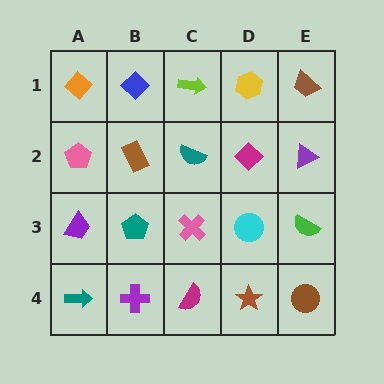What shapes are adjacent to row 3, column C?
A teal semicircle (row 2, column C), a magenta semicircle (row 4, column C), a teal pentagon (row 3, column B), a cyan circle (row 3, column D).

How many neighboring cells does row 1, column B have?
3.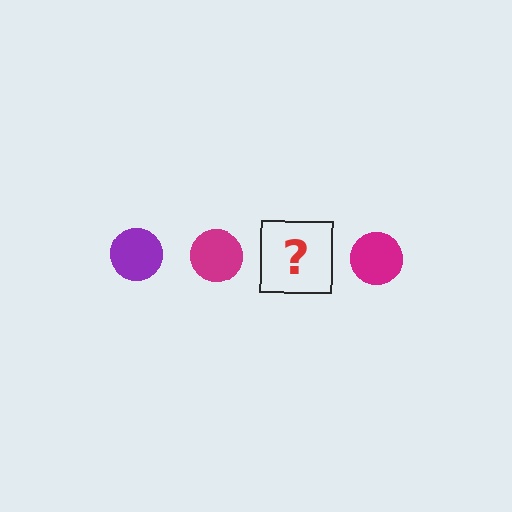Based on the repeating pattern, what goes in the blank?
The blank should be a purple circle.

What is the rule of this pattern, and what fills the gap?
The rule is that the pattern cycles through purple, magenta circles. The gap should be filled with a purple circle.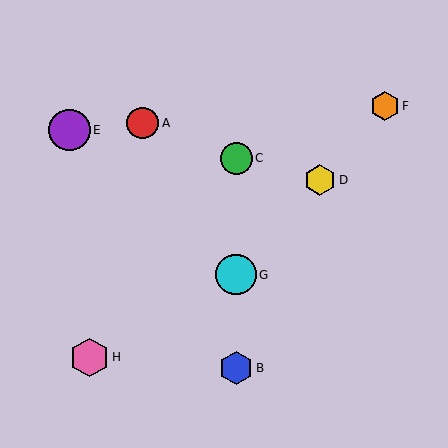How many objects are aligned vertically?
3 objects (B, C, G) are aligned vertically.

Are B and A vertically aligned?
No, B is at x≈236 and A is at x≈143.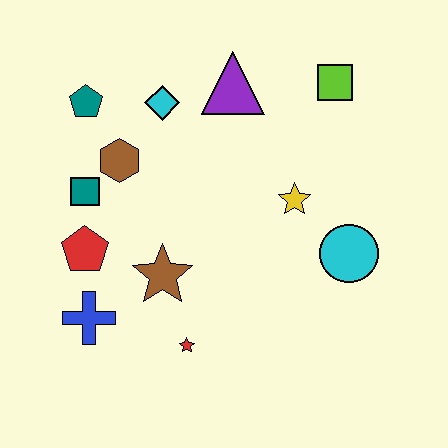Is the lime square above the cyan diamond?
Yes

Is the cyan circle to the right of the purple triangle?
Yes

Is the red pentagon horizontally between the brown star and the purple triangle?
No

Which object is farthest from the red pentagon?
The lime square is farthest from the red pentagon.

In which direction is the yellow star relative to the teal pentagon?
The yellow star is to the right of the teal pentagon.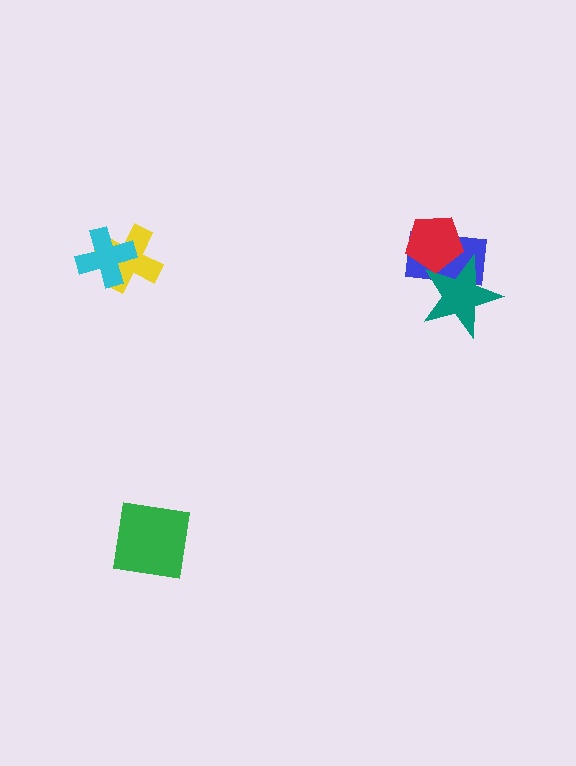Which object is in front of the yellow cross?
The cyan cross is in front of the yellow cross.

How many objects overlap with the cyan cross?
1 object overlaps with the cyan cross.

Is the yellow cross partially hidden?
Yes, it is partially covered by another shape.